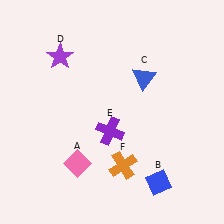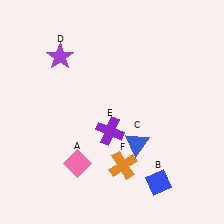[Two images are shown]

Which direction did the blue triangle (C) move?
The blue triangle (C) moved down.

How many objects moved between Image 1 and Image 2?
1 object moved between the two images.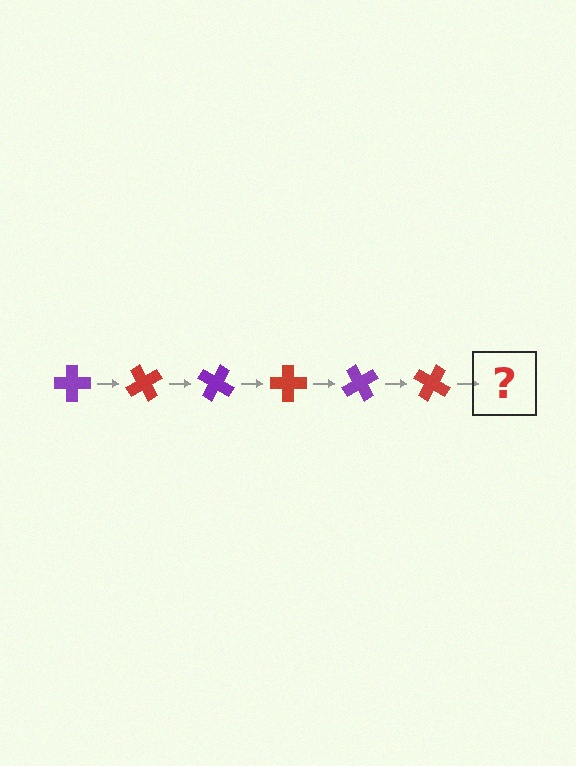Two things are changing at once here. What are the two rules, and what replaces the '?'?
The two rules are that it rotates 60 degrees each step and the color cycles through purple and red. The '?' should be a purple cross, rotated 360 degrees from the start.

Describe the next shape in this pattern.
It should be a purple cross, rotated 360 degrees from the start.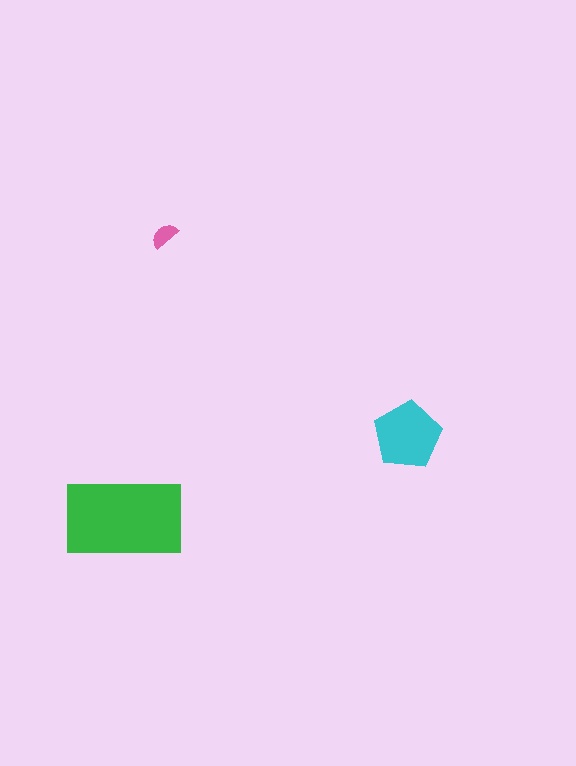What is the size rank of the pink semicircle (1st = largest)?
3rd.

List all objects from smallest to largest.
The pink semicircle, the cyan pentagon, the green rectangle.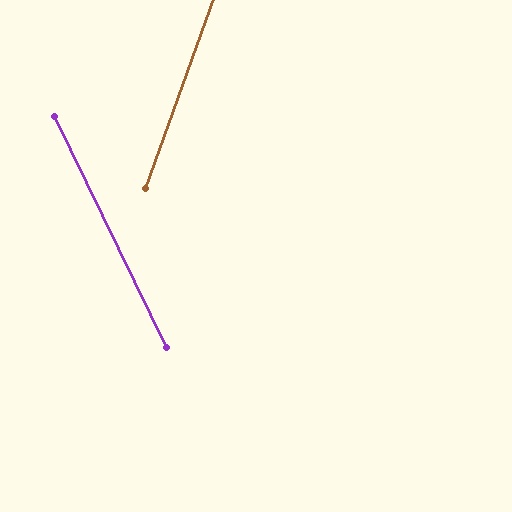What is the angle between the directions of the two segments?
Approximately 46 degrees.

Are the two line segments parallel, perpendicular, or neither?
Neither parallel nor perpendicular — they differ by about 46°.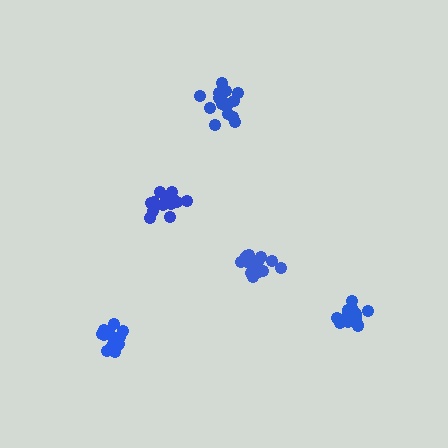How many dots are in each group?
Group 1: 13 dots, Group 2: 17 dots, Group 3: 14 dots, Group 4: 13 dots, Group 5: 13 dots (70 total).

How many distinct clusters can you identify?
There are 5 distinct clusters.